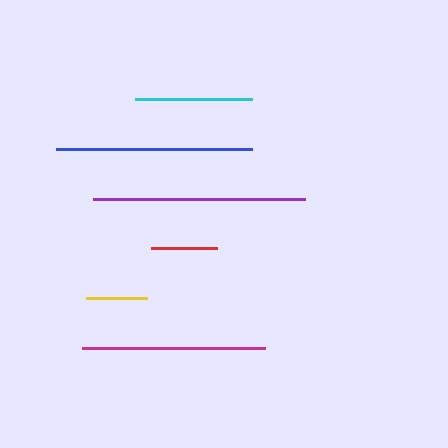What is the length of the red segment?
The red segment is approximately 66 pixels long.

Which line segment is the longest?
The purple line is the longest at approximately 212 pixels.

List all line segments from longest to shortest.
From longest to shortest: purple, blue, magenta, cyan, red, yellow.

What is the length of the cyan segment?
The cyan segment is approximately 117 pixels long.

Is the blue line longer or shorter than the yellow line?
The blue line is longer than the yellow line.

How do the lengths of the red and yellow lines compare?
The red and yellow lines are approximately the same length.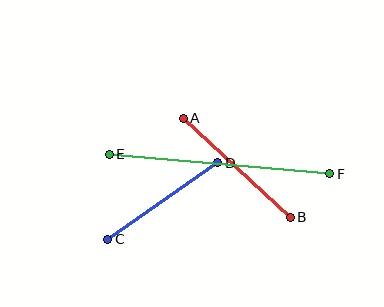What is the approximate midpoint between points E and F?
The midpoint is at approximately (220, 164) pixels.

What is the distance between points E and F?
The distance is approximately 221 pixels.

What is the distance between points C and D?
The distance is approximately 134 pixels.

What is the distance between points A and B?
The distance is approximately 146 pixels.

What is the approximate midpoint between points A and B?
The midpoint is at approximately (237, 168) pixels.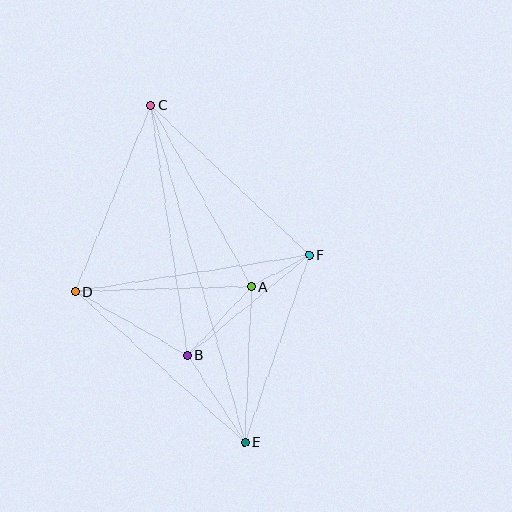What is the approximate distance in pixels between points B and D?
The distance between B and D is approximately 129 pixels.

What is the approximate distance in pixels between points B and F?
The distance between B and F is approximately 158 pixels.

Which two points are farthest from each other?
Points C and E are farthest from each other.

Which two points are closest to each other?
Points A and F are closest to each other.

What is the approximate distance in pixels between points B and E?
The distance between B and E is approximately 104 pixels.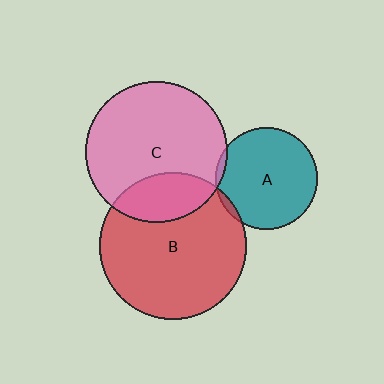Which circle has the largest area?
Circle B (red).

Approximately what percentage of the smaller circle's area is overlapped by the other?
Approximately 5%.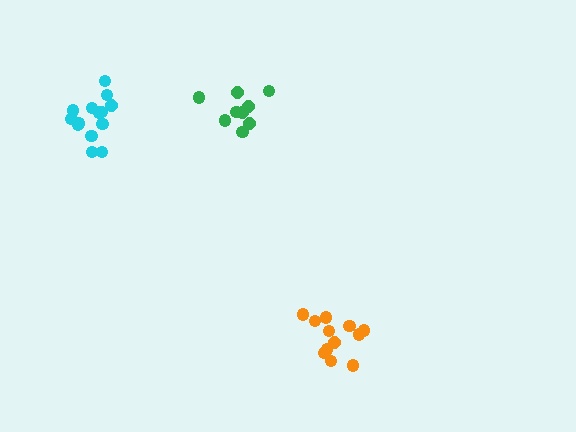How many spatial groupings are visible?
There are 3 spatial groupings.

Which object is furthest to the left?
The cyan cluster is leftmost.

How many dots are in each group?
Group 1: 12 dots, Group 2: 14 dots, Group 3: 9 dots (35 total).